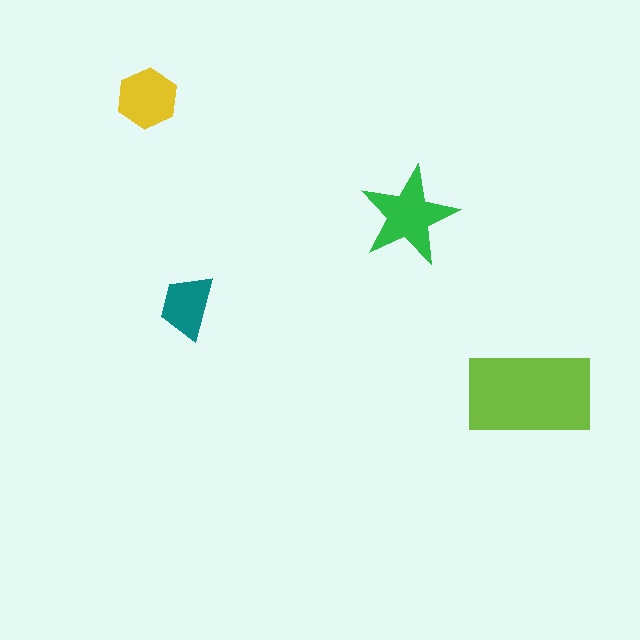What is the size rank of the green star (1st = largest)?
2nd.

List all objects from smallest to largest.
The teal trapezoid, the yellow hexagon, the green star, the lime rectangle.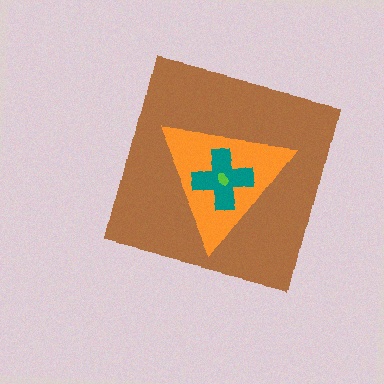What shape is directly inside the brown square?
The orange triangle.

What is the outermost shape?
The brown square.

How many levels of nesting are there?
4.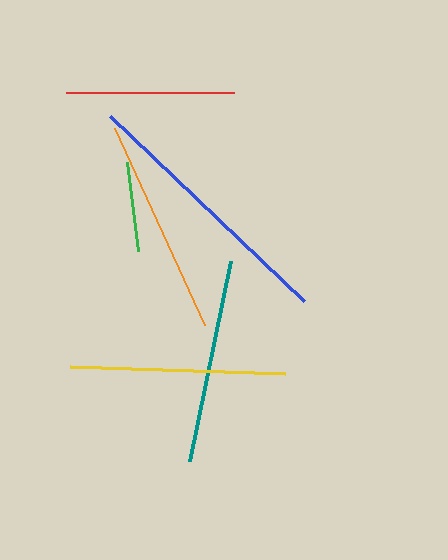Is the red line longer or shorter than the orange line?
The orange line is longer than the red line.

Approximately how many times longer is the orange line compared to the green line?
The orange line is approximately 2.4 times the length of the green line.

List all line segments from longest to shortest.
From longest to shortest: blue, orange, yellow, teal, red, green.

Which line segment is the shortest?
The green line is the shortest at approximately 90 pixels.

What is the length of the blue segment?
The blue segment is approximately 268 pixels long.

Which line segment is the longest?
The blue line is the longest at approximately 268 pixels.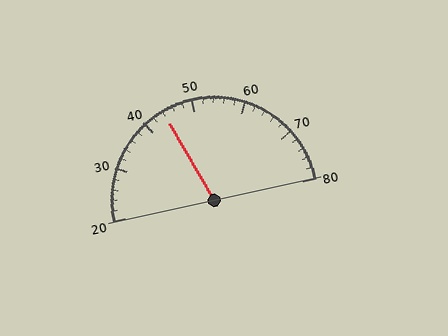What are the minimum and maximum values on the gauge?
The gauge ranges from 20 to 80.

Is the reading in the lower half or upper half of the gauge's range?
The reading is in the lower half of the range (20 to 80).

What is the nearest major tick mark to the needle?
The nearest major tick mark is 40.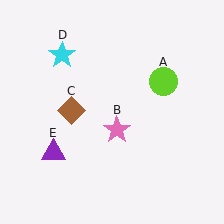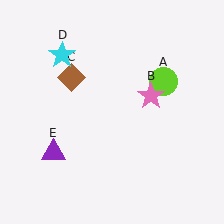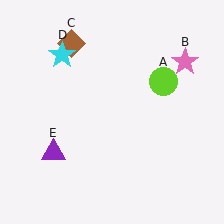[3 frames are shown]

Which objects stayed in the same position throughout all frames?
Lime circle (object A) and cyan star (object D) and purple triangle (object E) remained stationary.